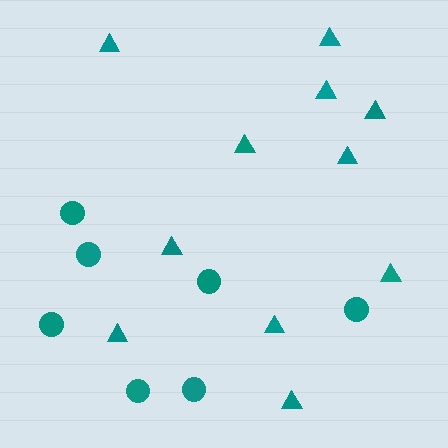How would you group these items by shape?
There are 2 groups: one group of triangles (11) and one group of circles (7).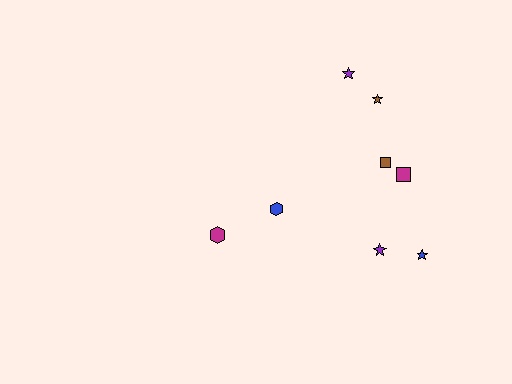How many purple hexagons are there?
There are no purple hexagons.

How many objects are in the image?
There are 8 objects.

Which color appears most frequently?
Purple, with 2 objects.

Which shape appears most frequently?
Star, with 4 objects.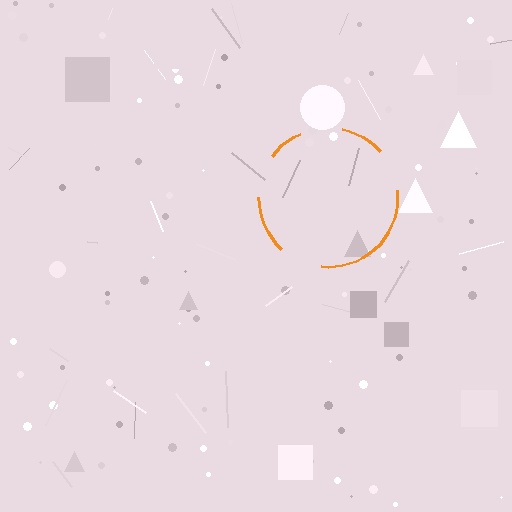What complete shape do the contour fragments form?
The contour fragments form a circle.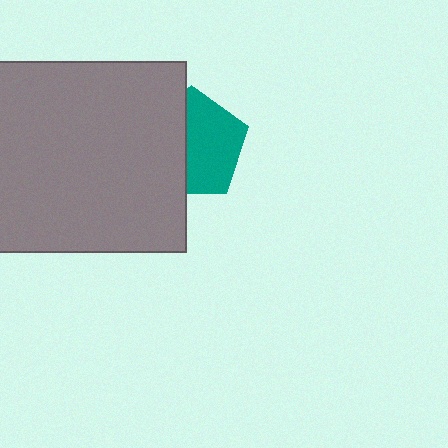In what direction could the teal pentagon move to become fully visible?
The teal pentagon could move right. That would shift it out from behind the gray square entirely.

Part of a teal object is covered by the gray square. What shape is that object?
It is a pentagon.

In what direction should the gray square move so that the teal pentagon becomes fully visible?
The gray square should move left. That is the shortest direction to clear the overlap and leave the teal pentagon fully visible.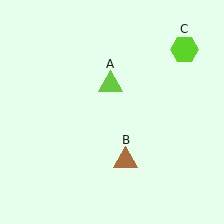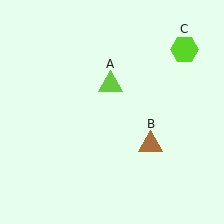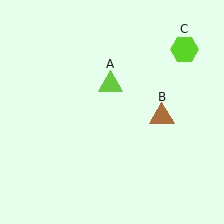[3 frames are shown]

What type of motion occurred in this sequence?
The brown triangle (object B) rotated counterclockwise around the center of the scene.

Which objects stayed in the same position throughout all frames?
Lime triangle (object A) and lime hexagon (object C) remained stationary.